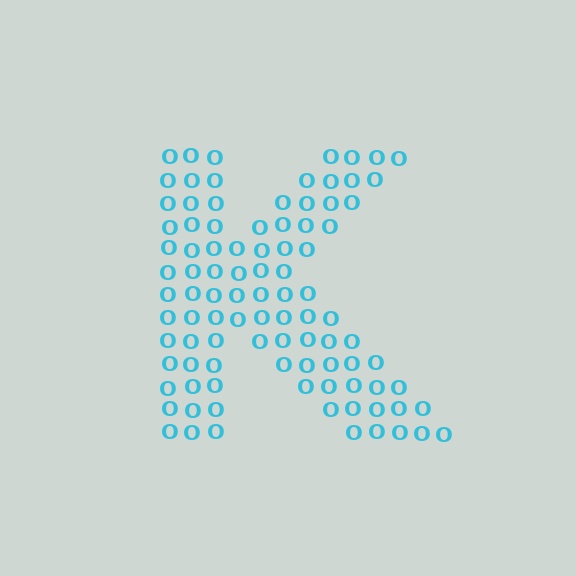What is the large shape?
The large shape is the letter K.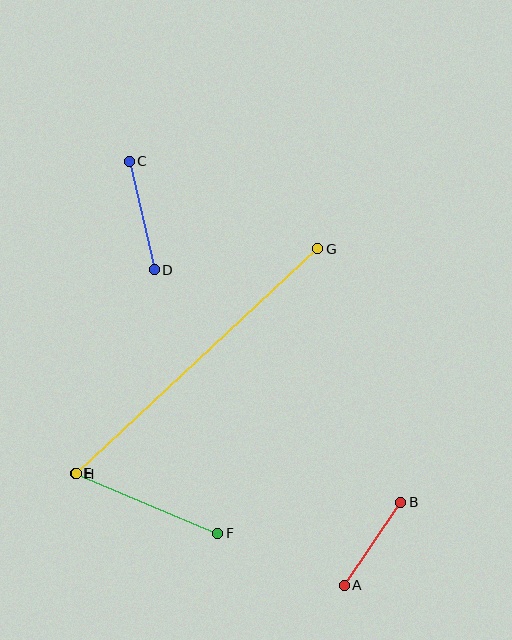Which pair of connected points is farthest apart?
Points G and H are farthest apart.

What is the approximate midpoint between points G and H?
The midpoint is at approximately (197, 361) pixels.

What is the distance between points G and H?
The distance is approximately 331 pixels.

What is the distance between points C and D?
The distance is approximately 111 pixels.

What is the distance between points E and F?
The distance is approximately 155 pixels.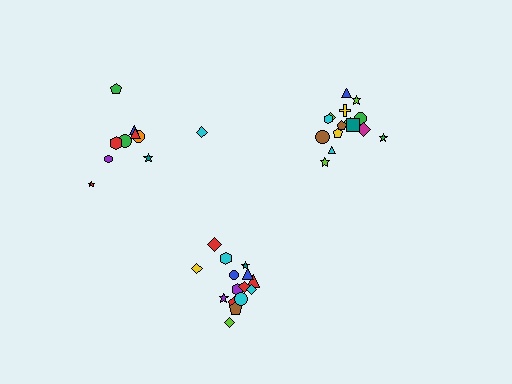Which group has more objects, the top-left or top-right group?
The top-right group.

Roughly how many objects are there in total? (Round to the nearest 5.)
Roughly 40 objects in total.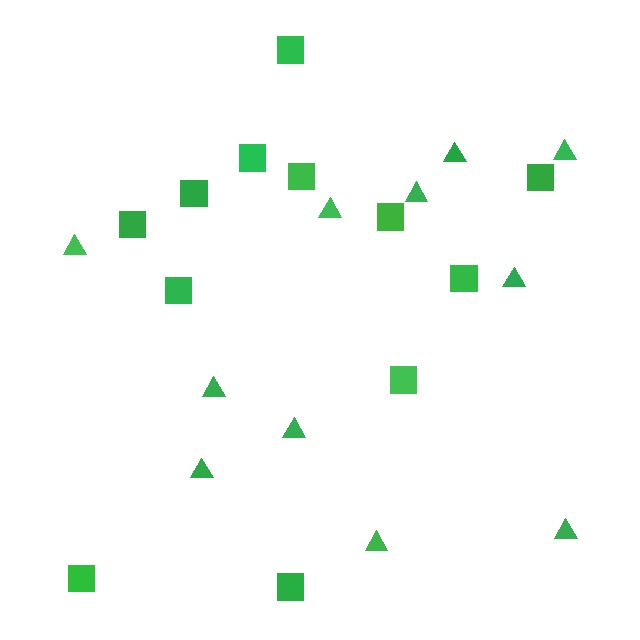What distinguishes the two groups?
There are 2 groups: one group of squares (12) and one group of triangles (11).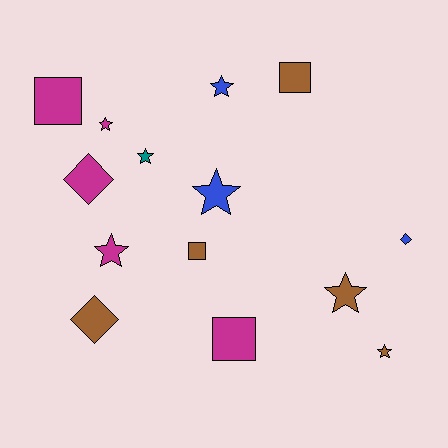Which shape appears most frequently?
Star, with 7 objects.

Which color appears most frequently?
Magenta, with 5 objects.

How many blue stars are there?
There are 2 blue stars.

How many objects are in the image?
There are 14 objects.